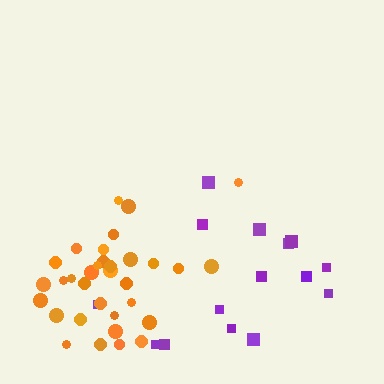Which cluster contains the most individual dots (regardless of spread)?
Orange (33).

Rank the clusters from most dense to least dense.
orange, purple.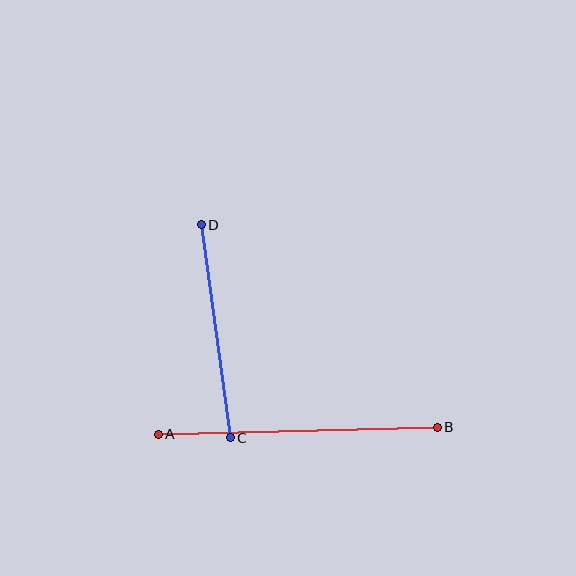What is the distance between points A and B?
The distance is approximately 279 pixels.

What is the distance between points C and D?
The distance is approximately 215 pixels.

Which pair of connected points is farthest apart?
Points A and B are farthest apart.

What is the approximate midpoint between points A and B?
The midpoint is at approximately (298, 431) pixels.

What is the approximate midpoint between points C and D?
The midpoint is at approximately (216, 331) pixels.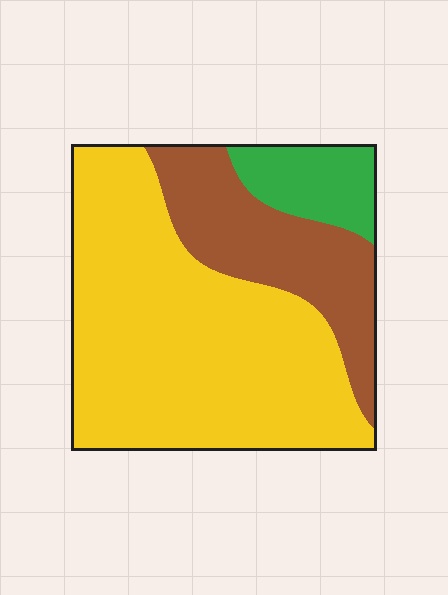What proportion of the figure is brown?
Brown covers around 25% of the figure.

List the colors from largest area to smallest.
From largest to smallest: yellow, brown, green.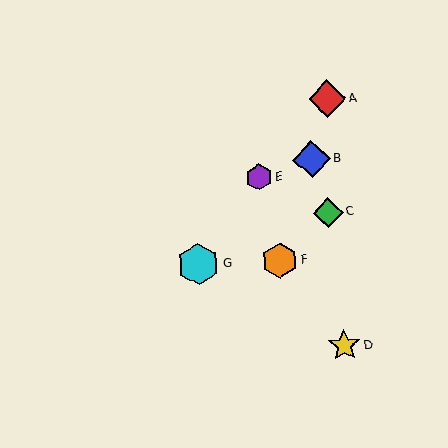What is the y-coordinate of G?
Object G is at y≈264.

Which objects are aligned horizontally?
Objects F, G are aligned horizontally.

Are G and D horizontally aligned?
No, G is at y≈264 and D is at y≈346.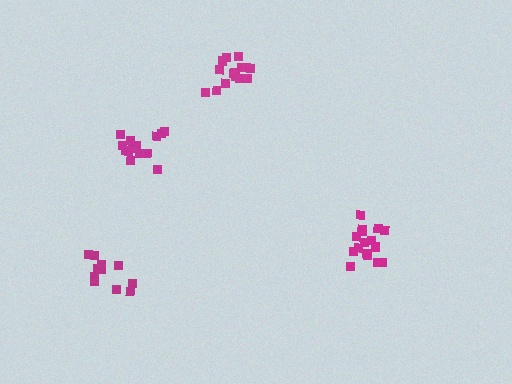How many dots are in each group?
Group 1: 16 dots, Group 2: 14 dots, Group 3: 11 dots, Group 4: 15 dots (56 total).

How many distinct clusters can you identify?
There are 4 distinct clusters.